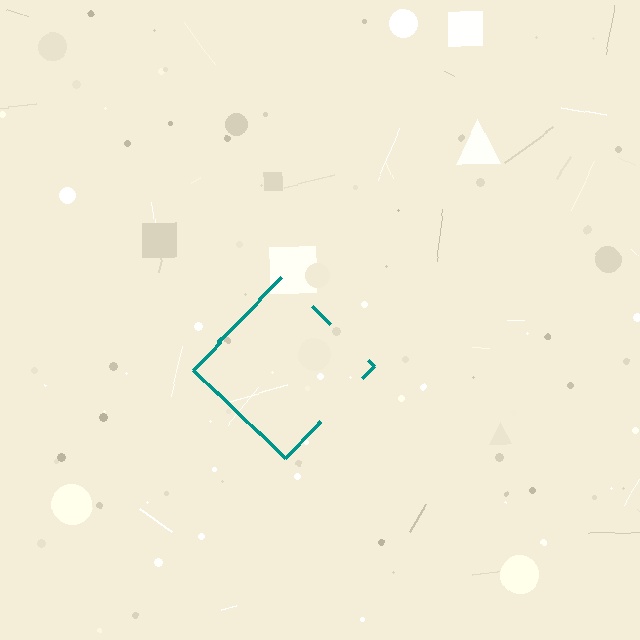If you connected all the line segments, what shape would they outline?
They would outline a diamond.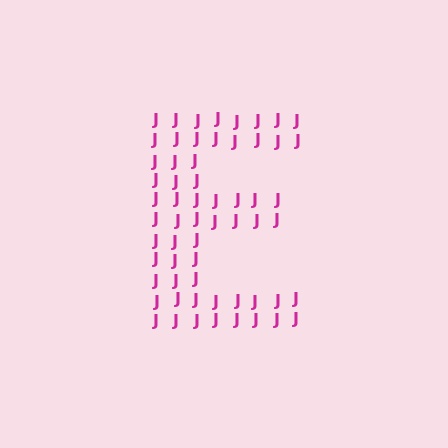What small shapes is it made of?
It is made of small letter J's.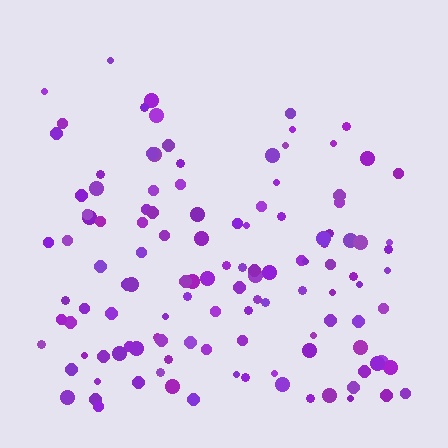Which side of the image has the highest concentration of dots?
The bottom.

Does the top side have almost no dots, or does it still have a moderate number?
Still a moderate number, just noticeably fewer than the bottom.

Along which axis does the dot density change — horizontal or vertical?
Vertical.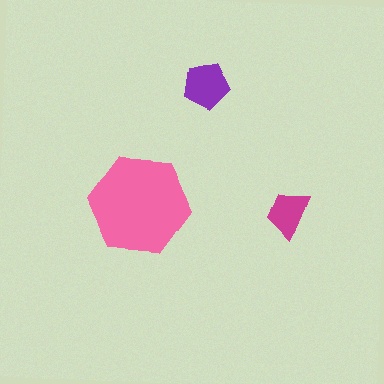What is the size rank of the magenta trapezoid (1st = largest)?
3rd.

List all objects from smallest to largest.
The magenta trapezoid, the purple pentagon, the pink hexagon.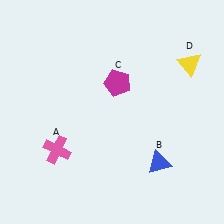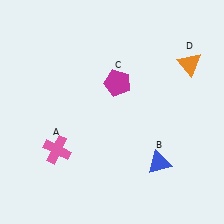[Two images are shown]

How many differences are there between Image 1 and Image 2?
There is 1 difference between the two images.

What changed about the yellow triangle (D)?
In Image 1, D is yellow. In Image 2, it changed to orange.